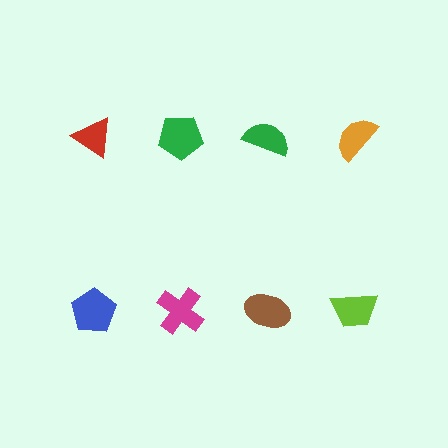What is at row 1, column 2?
A green pentagon.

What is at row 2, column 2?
A magenta cross.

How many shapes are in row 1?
4 shapes.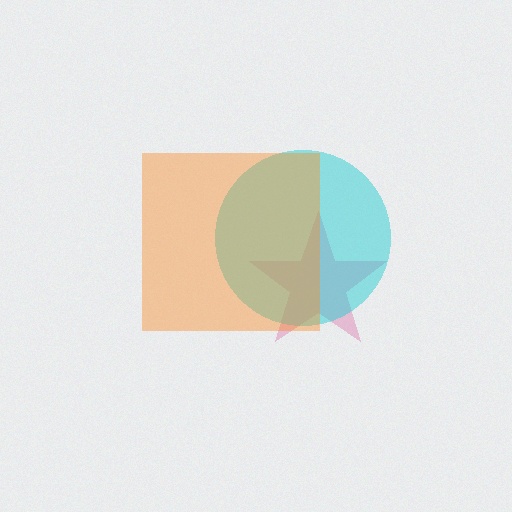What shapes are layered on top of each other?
The layered shapes are: a pink star, a cyan circle, an orange square.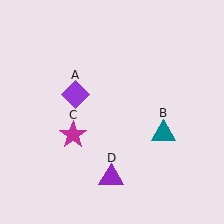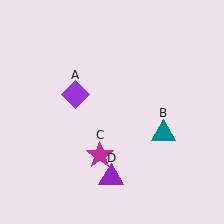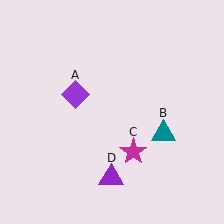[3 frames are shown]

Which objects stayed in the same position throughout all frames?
Purple diamond (object A) and teal triangle (object B) and purple triangle (object D) remained stationary.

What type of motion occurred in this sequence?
The magenta star (object C) rotated counterclockwise around the center of the scene.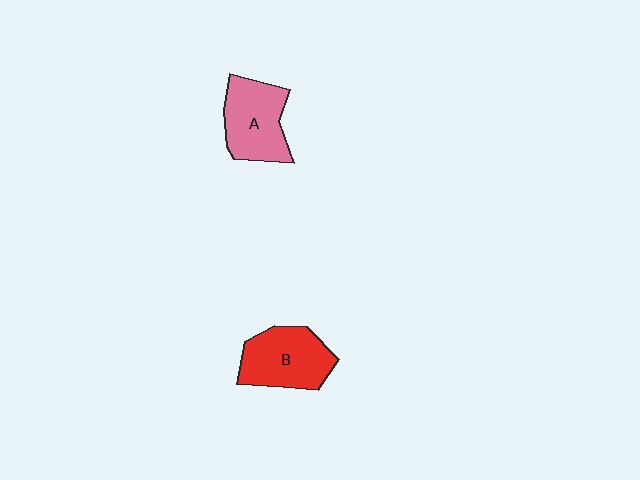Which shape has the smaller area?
Shape A (pink).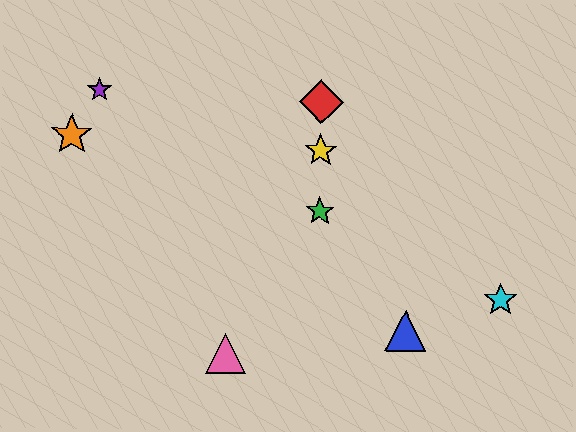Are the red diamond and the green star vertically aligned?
Yes, both are at x≈322.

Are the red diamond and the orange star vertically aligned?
No, the red diamond is at x≈322 and the orange star is at x≈72.